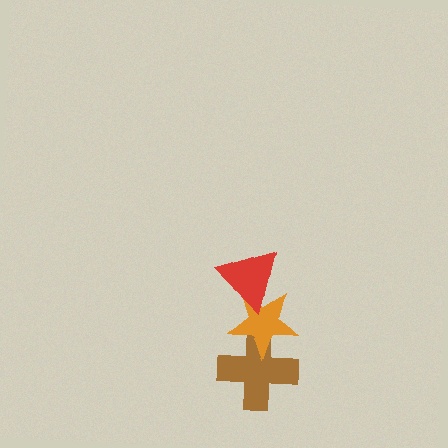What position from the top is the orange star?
The orange star is 2nd from the top.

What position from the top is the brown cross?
The brown cross is 3rd from the top.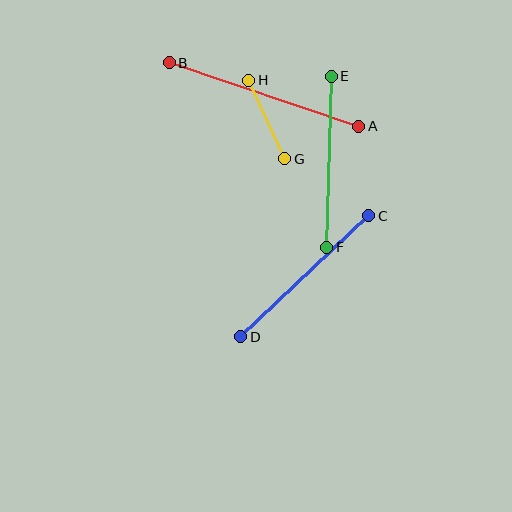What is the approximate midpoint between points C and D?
The midpoint is at approximately (305, 276) pixels.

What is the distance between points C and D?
The distance is approximately 176 pixels.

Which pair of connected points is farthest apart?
Points A and B are farthest apart.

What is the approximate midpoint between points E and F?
The midpoint is at approximately (329, 162) pixels.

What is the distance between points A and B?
The distance is approximately 200 pixels.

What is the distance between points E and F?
The distance is approximately 171 pixels.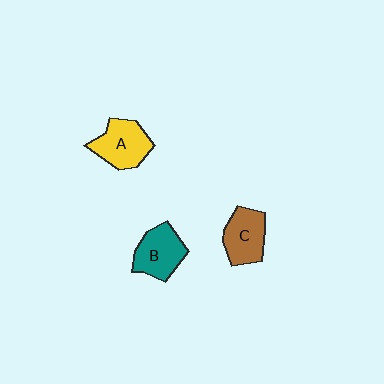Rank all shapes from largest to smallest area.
From largest to smallest: A (yellow), B (teal), C (brown).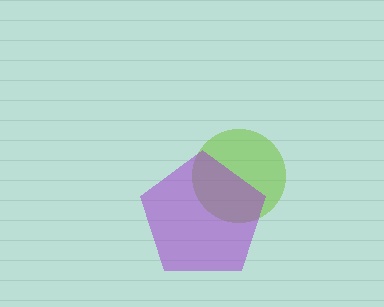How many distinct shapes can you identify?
There are 2 distinct shapes: a lime circle, a purple pentagon.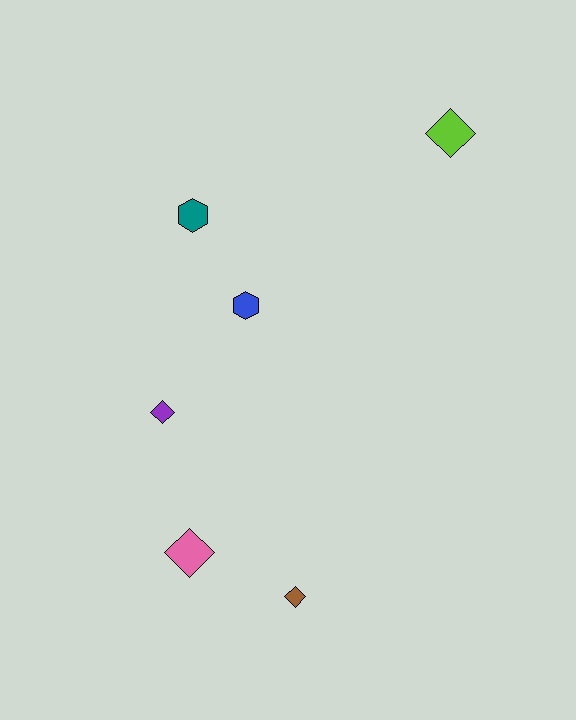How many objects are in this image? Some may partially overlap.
There are 6 objects.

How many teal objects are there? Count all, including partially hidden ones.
There is 1 teal object.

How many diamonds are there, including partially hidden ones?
There are 4 diamonds.